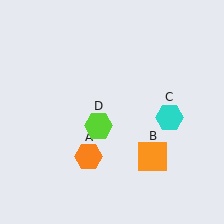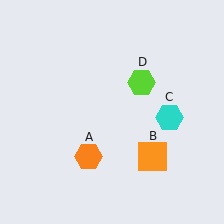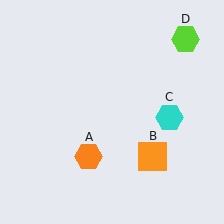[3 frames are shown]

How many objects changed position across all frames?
1 object changed position: lime hexagon (object D).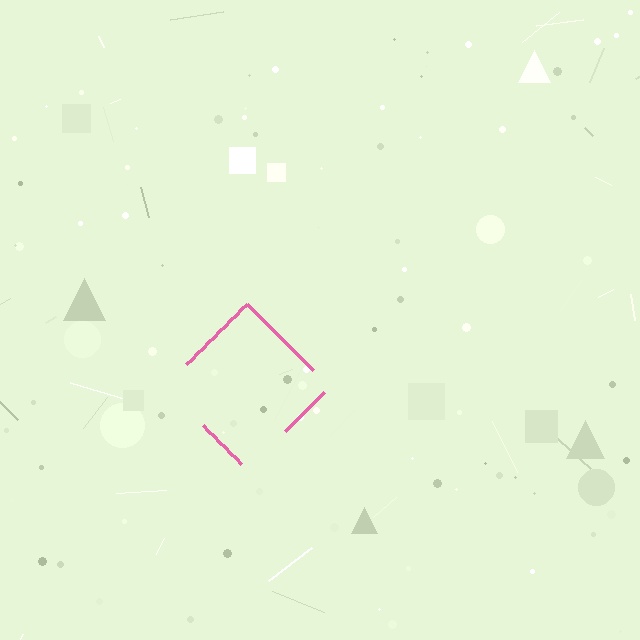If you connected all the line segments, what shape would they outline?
They would outline a diamond.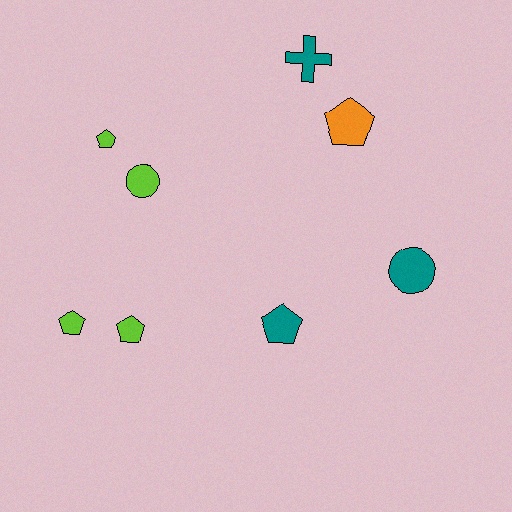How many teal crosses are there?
There is 1 teal cross.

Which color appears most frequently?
Lime, with 4 objects.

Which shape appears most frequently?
Pentagon, with 5 objects.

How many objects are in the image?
There are 8 objects.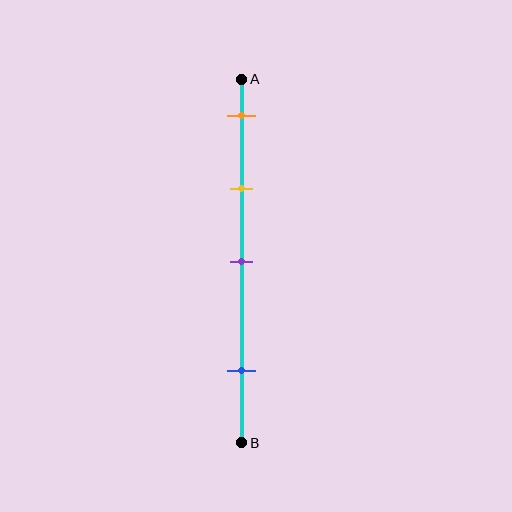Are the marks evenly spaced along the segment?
No, the marks are not evenly spaced.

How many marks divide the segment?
There are 4 marks dividing the segment.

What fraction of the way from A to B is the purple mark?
The purple mark is approximately 50% (0.5) of the way from A to B.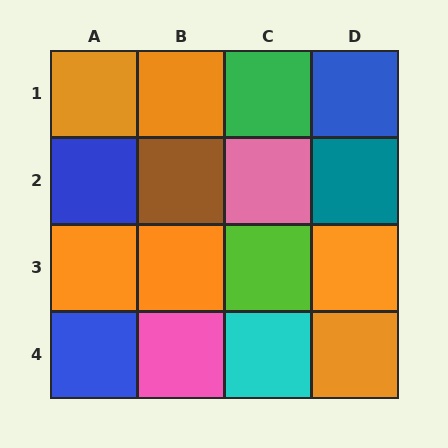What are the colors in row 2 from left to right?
Blue, brown, pink, teal.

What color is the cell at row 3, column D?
Orange.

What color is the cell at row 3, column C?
Lime.